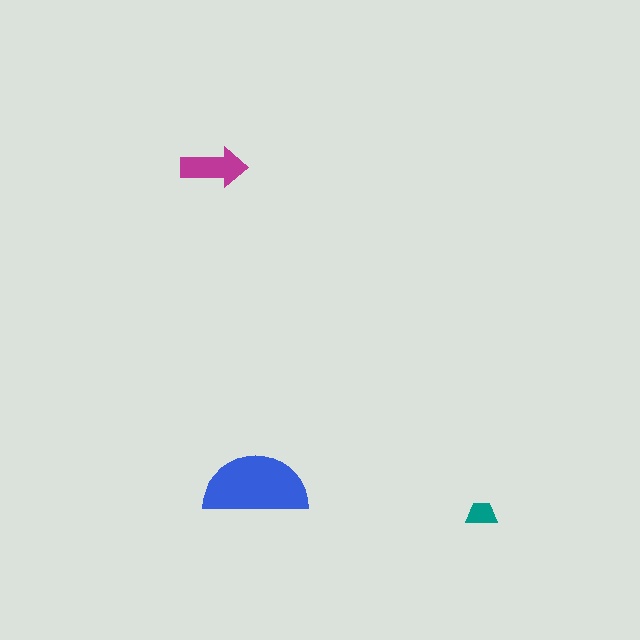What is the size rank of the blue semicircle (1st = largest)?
1st.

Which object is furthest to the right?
The teal trapezoid is rightmost.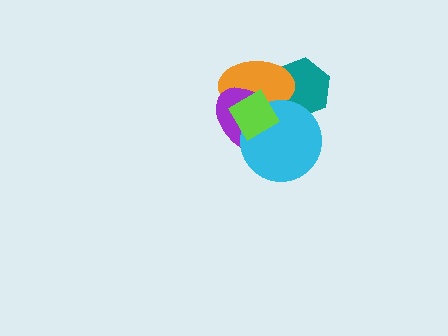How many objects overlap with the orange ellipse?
4 objects overlap with the orange ellipse.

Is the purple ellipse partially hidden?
Yes, it is partially covered by another shape.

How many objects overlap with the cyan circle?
4 objects overlap with the cyan circle.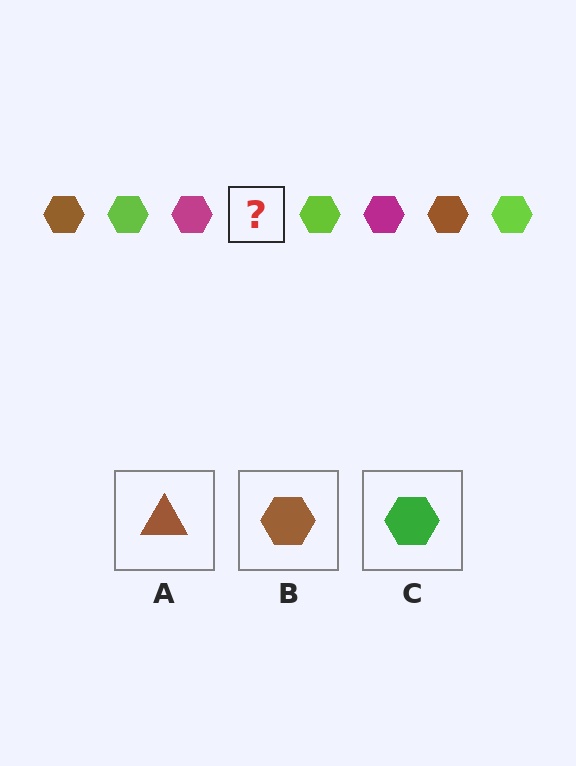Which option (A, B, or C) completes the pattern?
B.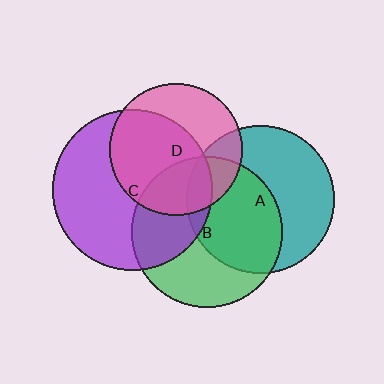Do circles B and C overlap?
Yes.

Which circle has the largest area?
Circle C (purple).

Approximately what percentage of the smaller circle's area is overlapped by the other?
Approximately 35%.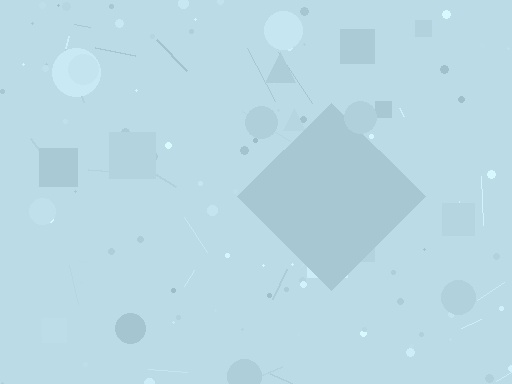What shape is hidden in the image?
A diamond is hidden in the image.